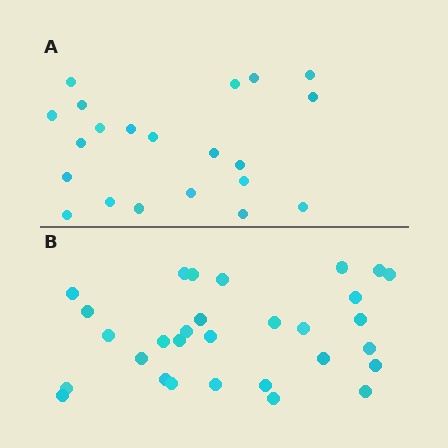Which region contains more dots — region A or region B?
Region B (the bottom region) has more dots.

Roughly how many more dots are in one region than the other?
Region B has roughly 8 or so more dots than region A.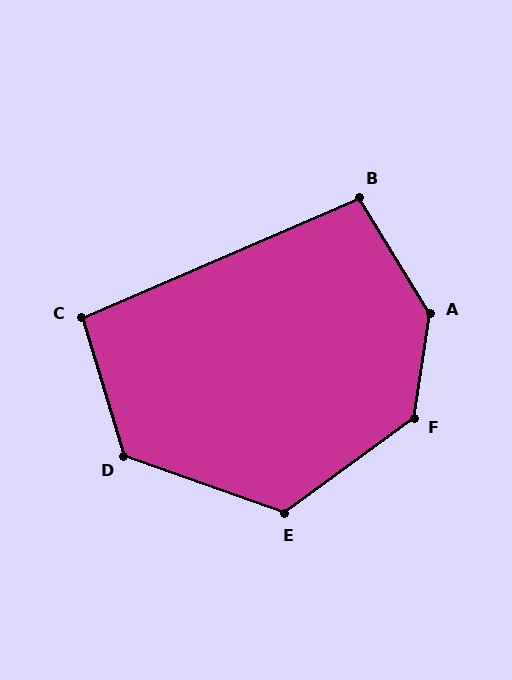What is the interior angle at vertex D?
Approximately 127 degrees (obtuse).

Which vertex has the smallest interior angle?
C, at approximately 96 degrees.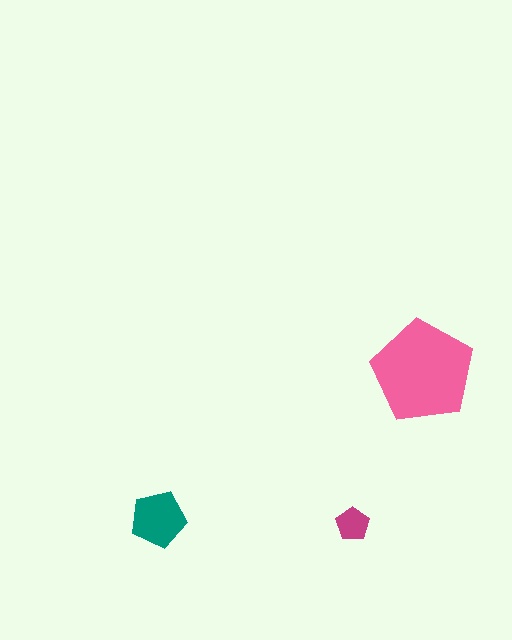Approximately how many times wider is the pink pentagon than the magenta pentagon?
About 3 times wider.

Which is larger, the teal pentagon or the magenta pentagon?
The teal one.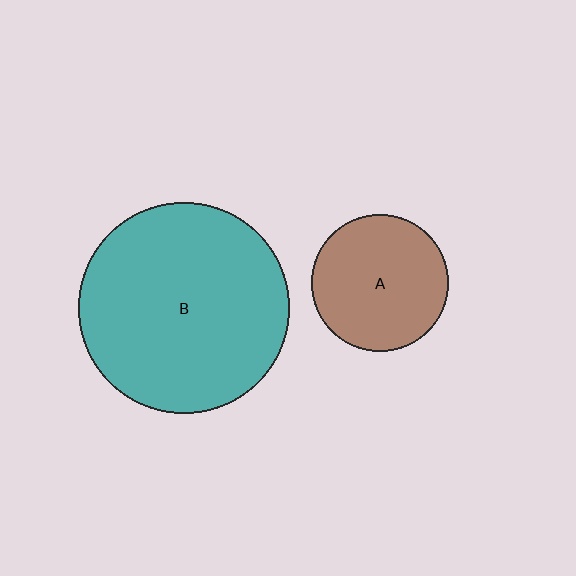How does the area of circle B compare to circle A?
Approximately 2.4 times.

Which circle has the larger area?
Circle B (teal).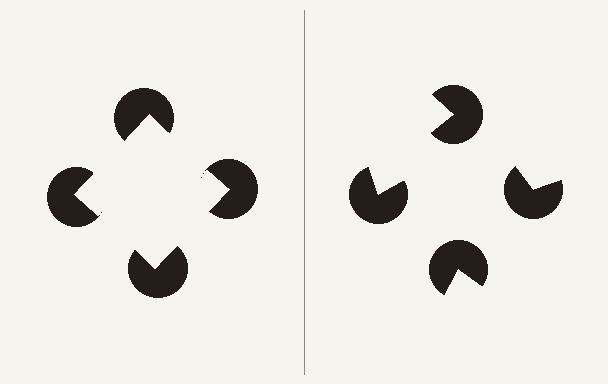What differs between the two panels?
The pac-man discs are positioned identically on both sides; only the wedge orientations differ. On the left they align to a square; on the right they are misaligned.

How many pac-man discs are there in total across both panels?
8 — 4 on each side.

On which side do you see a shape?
An illusory square appears on the left side. On the right side the wedge cuts are rotated, so no coherent shape forms.